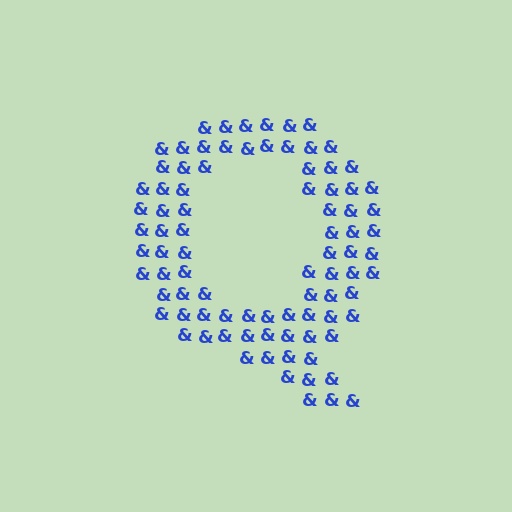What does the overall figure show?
The overall figure shows the letter Q.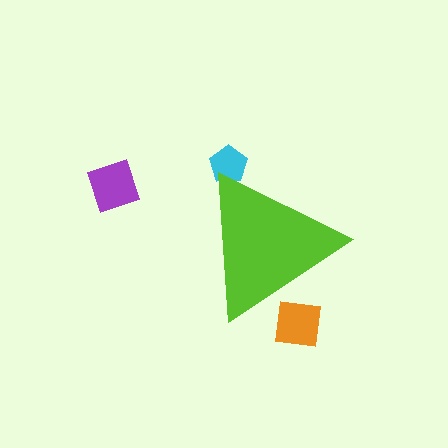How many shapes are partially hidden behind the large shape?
2 shapes are partially hidden.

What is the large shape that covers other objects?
A lime triangle.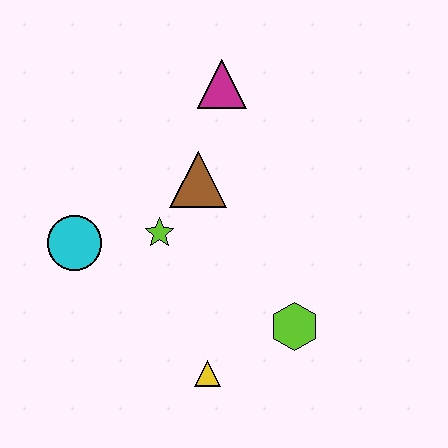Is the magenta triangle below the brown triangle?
No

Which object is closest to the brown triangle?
The lime star is closest to the brown triangle.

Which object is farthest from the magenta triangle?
The yellow triangle is farthest from the magenta triangle.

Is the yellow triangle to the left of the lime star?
No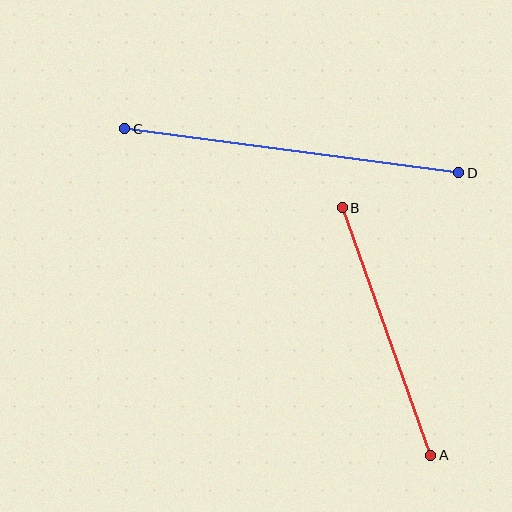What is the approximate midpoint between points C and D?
The midpoint is at approximately (292, 151) pixels.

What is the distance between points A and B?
The distance is approximately 263 pixels.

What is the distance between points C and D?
The distance is approximately 337 pixels.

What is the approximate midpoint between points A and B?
The midpoint is at approximately (386, 331) pixels.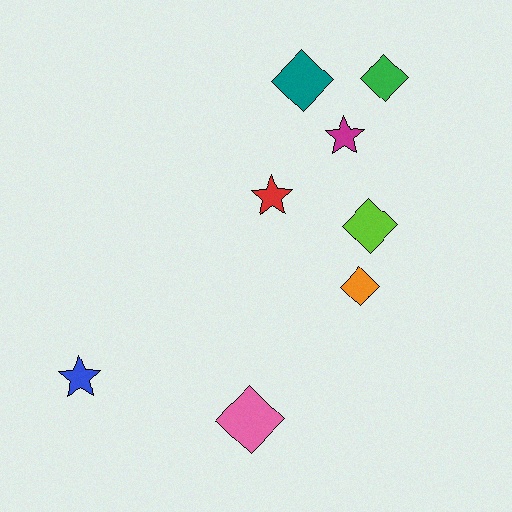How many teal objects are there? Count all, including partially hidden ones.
There is 1 teal object.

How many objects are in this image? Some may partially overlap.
There are 8 objects.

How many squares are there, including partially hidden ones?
There are no squares.